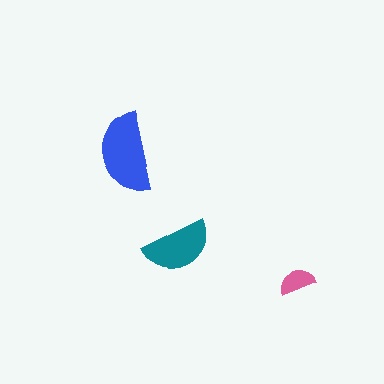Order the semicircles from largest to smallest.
the blue one, the teal one, the pink one.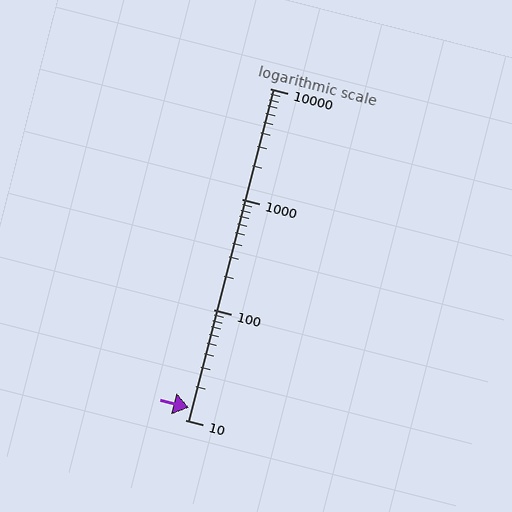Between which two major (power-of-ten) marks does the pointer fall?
The pointer is between 10 and 100.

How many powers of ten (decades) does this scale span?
The scale spans 3 decades, from 10 to 10000.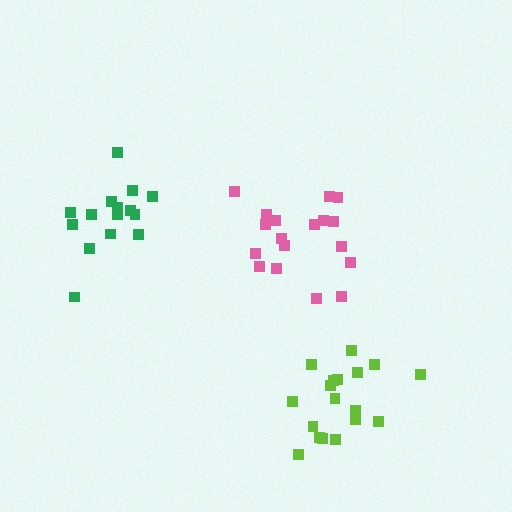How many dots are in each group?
Group 1: 15 dots, Group 2: 18 dots, Group 3: 18 dots (51 total).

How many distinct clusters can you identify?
There are 3 distinct clusters.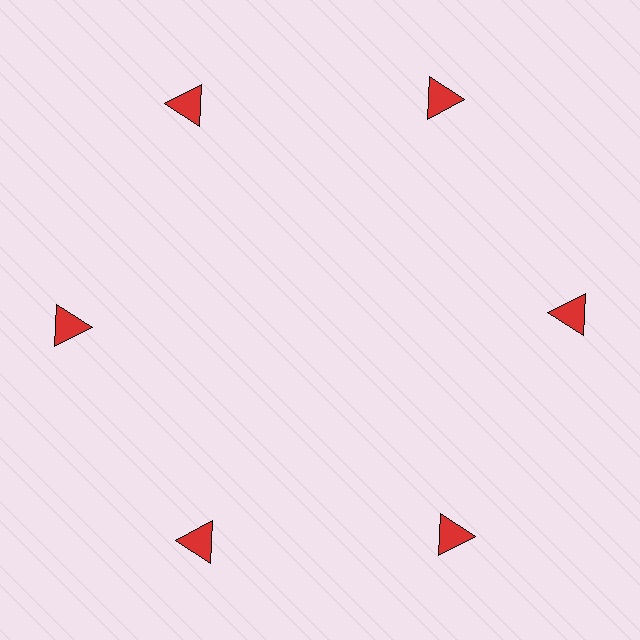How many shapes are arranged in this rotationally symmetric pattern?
There are 6 shapes, arranged in 6 groups of 1.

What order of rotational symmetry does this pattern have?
This pattern has 6-fold rotational symmetry.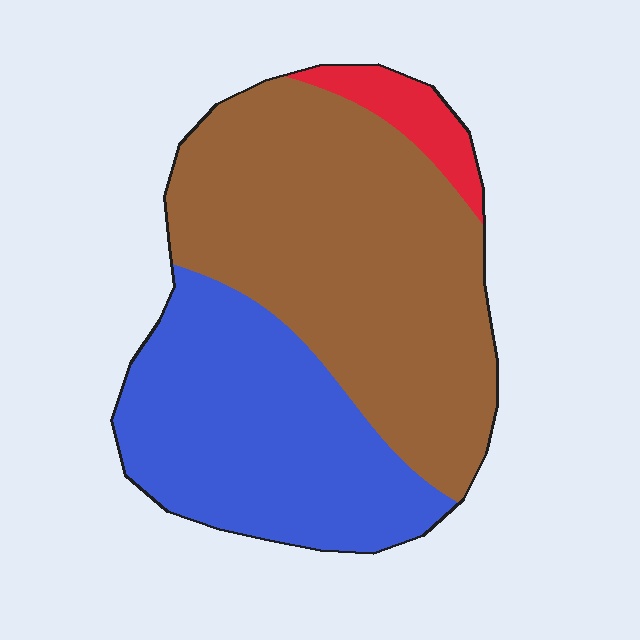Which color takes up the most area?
Brown, at roughly 55%.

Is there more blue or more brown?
Brown.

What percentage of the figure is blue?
Blue takes up between a third and a half of the figure.